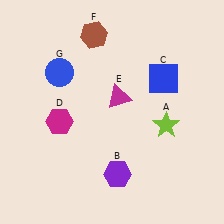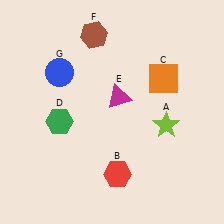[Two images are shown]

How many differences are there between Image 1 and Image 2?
There are 3 differences between the two images.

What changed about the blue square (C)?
In Image 1, C is blue. In Image 2, it changed to orange.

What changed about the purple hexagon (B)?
In Image 1, B is purple. In Image 2, it changed to red.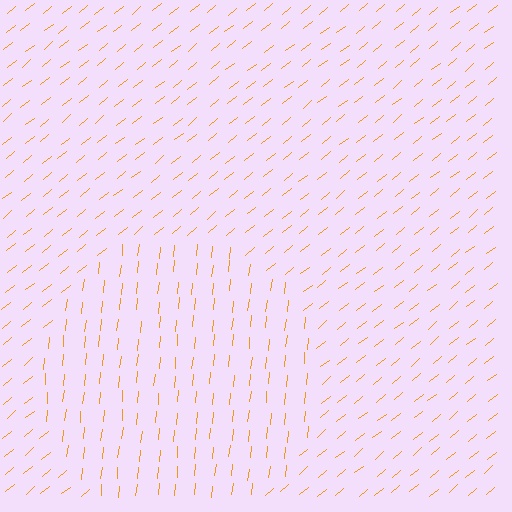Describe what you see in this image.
The image is filled with small orange line segments. A circle region in the image has lines oriented differently from the surrounding lines, creating a visible texture boundary.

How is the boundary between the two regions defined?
The boundary is defined purely by a change in line orientation (approximately 45 degrees difference). All lines are the same color and thickness.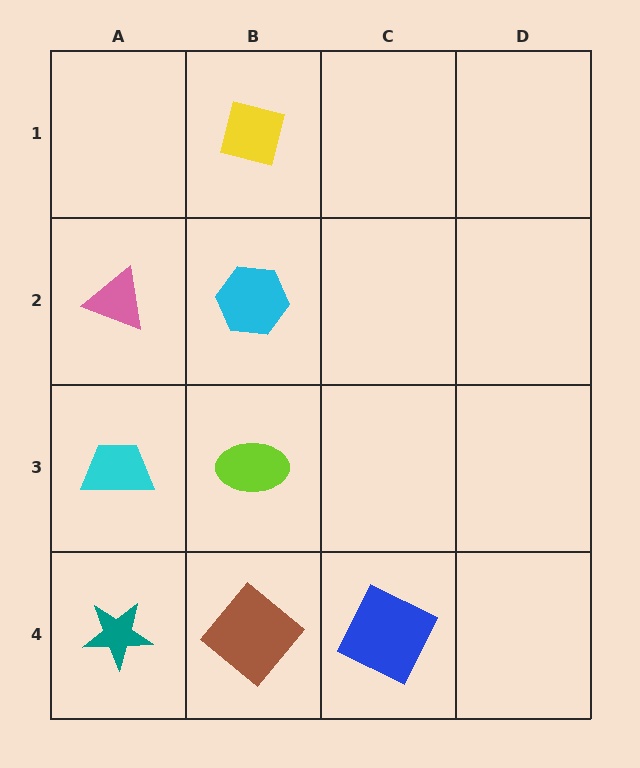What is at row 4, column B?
A brown diamond.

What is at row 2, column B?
A cyan hexagon.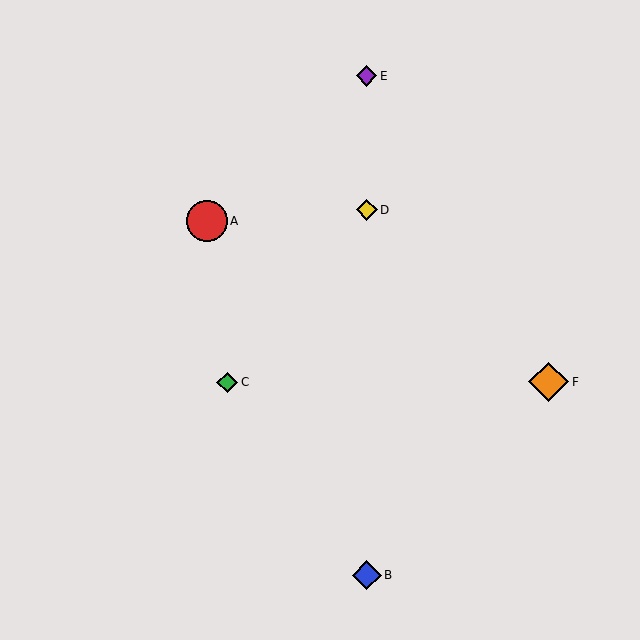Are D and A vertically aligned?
No, D is at x≈367 and A is at x≈207.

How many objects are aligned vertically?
3 objects (B, D, E) are aligned vertically.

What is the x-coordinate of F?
Object F is at x≈549.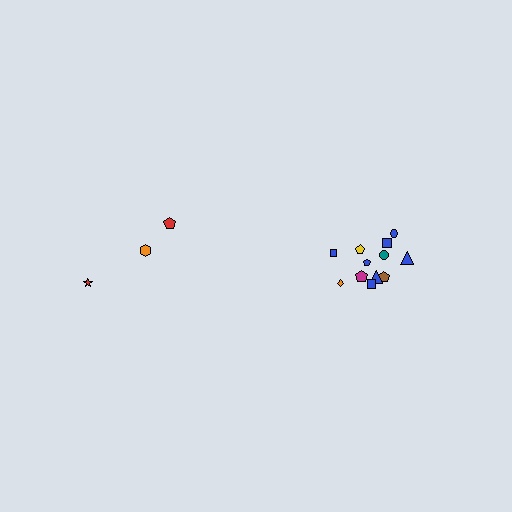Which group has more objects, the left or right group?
The right group.